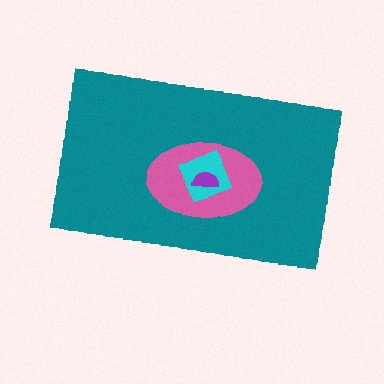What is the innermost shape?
The purple semicircle.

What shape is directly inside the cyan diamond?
The purple semicircle.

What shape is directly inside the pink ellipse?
The cyan diamond.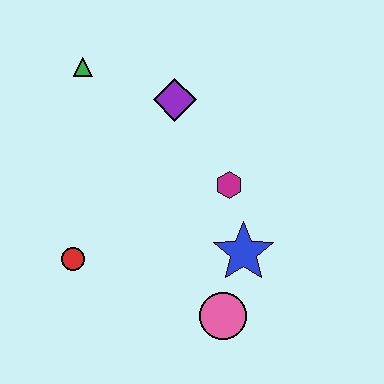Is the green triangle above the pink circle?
Yes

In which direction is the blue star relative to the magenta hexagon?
The blue star is below the magenta hexagon.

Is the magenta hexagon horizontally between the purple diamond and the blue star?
Yes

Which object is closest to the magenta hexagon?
The blue star is closest to the magenta hexagon.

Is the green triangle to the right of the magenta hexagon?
No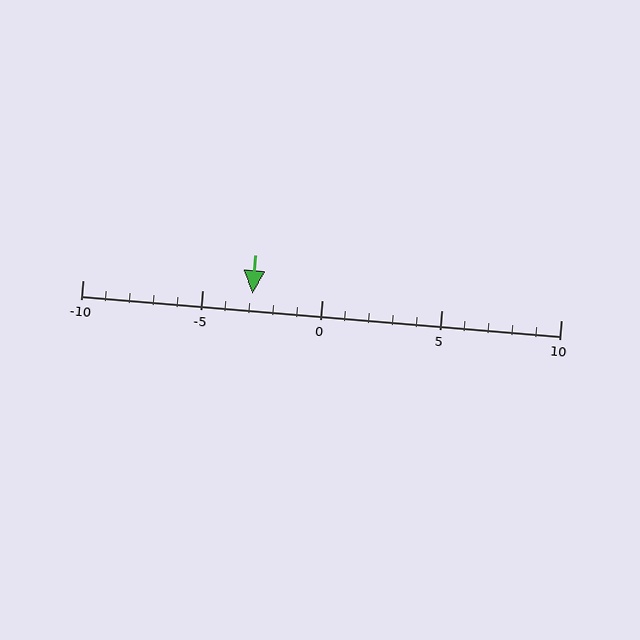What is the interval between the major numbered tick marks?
The major tick marks are spaced 5 units apart.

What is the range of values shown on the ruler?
The ruler shows values from -10 to 10.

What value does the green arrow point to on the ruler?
The green arrow points to approximately -3.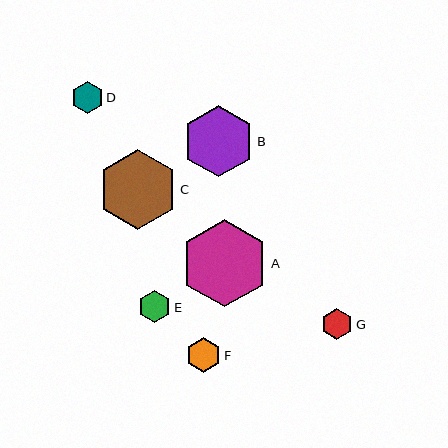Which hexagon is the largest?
Hexagon A is the largest with a size of approximately 87 pixels.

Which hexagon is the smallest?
Hexagon G is the smallest with a size of approximately 31 pixels.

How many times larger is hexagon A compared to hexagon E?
Hexagon A is approximately 2.7 times the size of hexagon E.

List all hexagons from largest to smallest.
From largest to smallest: A, C, B, F, E, D, G.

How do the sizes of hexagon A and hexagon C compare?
Hexagon A and hexagon C are approximately the same size.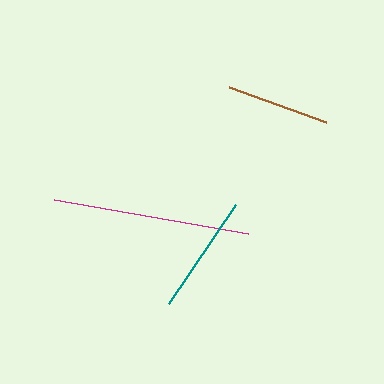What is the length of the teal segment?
The teal segment is approximately 119 pixels long.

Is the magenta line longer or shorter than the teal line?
The magenta line is longer than the teal line.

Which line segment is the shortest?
The brown line is the shortest at approximately 103 pixels.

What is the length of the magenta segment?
The magenta segment is approximately 197 pixels long.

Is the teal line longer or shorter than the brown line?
The teal line is longer than the brown line.